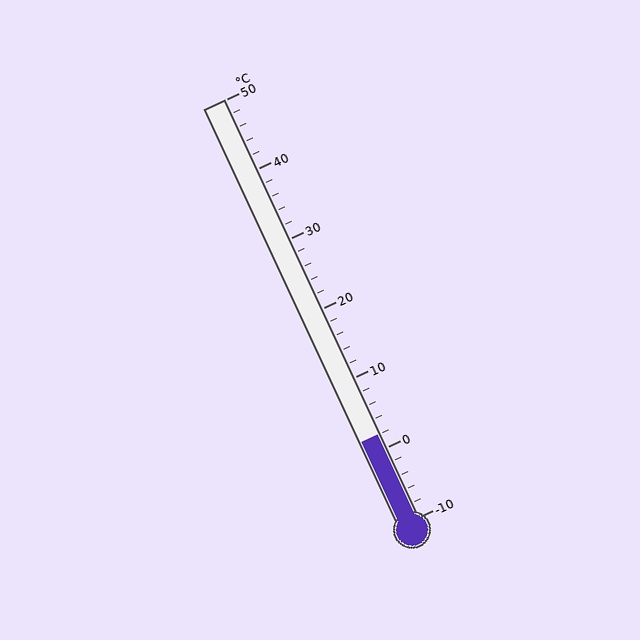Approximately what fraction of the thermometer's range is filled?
The thermometer is filled to approximately 20% of its range.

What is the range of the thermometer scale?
The thermometer scale ranges from -10°C to 50°C.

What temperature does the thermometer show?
The thermometer shows approximately 2°C.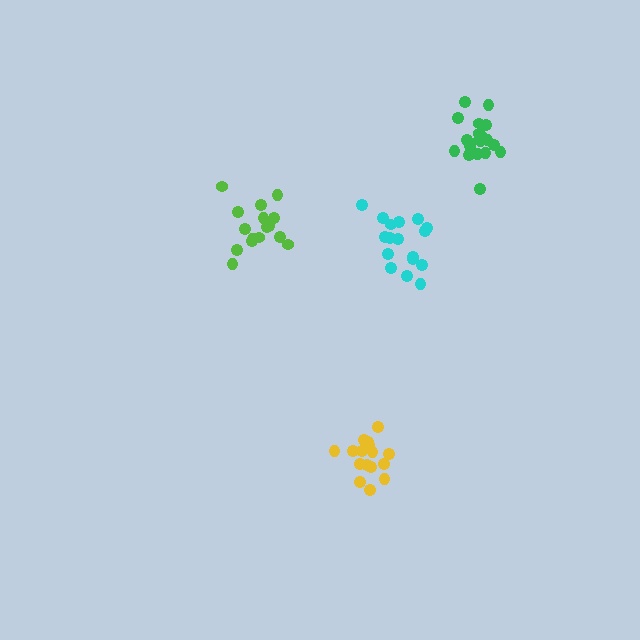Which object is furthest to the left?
The lime cluster is leftmost.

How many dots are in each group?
Group 1: 16 dots, Group 2: 19 dots, Group 3: 16 dots, Group 4: 17 dots (68 total).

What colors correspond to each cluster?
The clusters are colored: yellow, green, lime, cyan.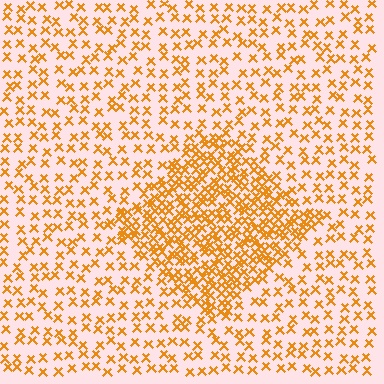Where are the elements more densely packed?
The elements are more densely packed inside the diamond boundary.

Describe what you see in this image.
The image contains small orange elements arranged at two different densities. A diamond-shaped region is visible where the elements are more densely packed than the surrounding area.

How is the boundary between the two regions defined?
The boundary is defined by a change in element density (approximately 2.4x ratio). All elements are the same color, size, and shape.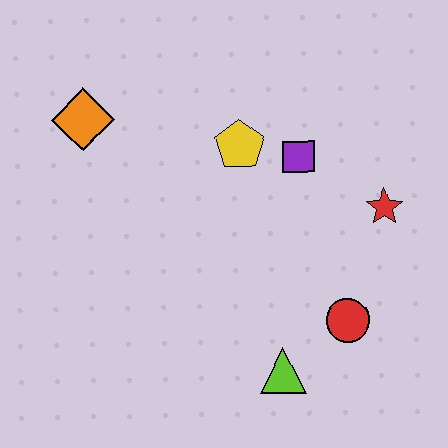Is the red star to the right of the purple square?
Yes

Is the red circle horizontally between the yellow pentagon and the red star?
Yes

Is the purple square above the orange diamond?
No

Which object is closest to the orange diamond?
The yellow pentagon is closest to the orange diamond.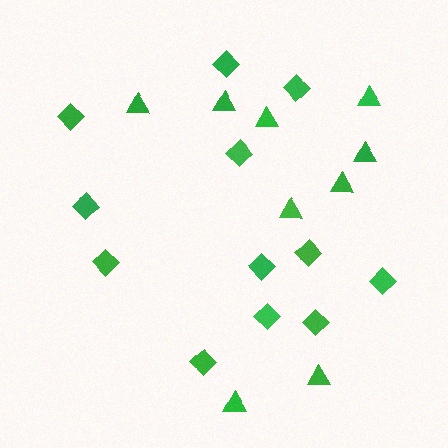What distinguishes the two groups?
There are 2 groups: one group of diamonds (12) and one group of triangles (9).